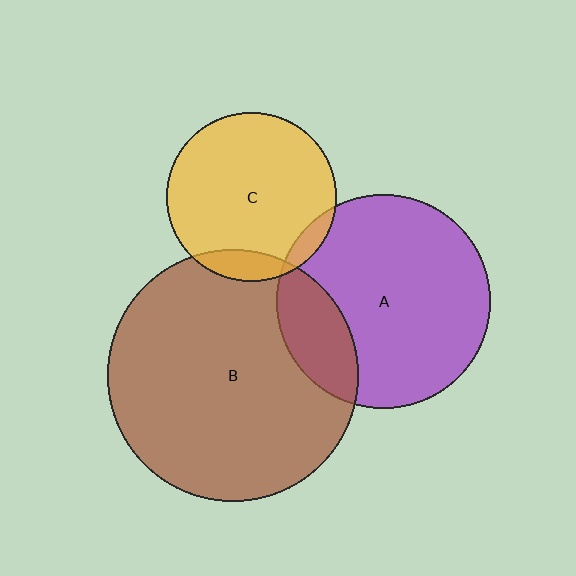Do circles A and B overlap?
Yes.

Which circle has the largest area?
Circle B (brown).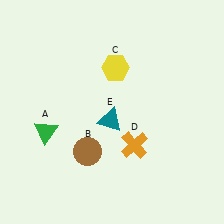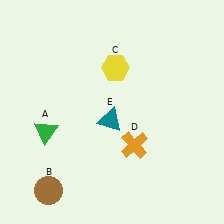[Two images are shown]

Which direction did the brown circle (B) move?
The brown circle (B) moved left.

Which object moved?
The brown circle (B) moved left.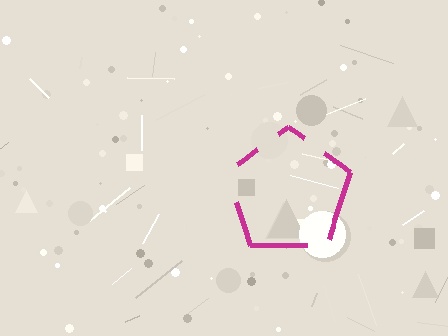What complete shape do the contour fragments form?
The contour fragments form a pentagon.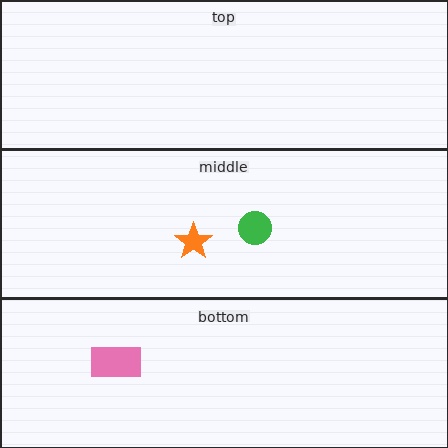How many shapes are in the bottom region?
1.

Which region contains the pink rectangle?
The bottom region.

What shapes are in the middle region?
The orange star, the green circle.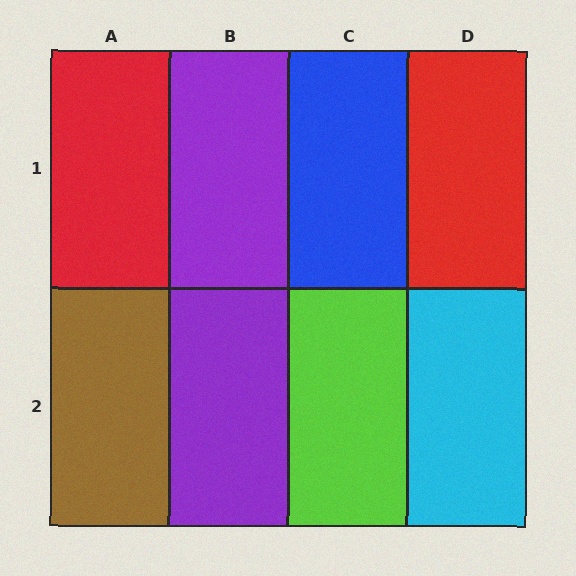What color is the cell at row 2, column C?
Lime.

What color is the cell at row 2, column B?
Purple.